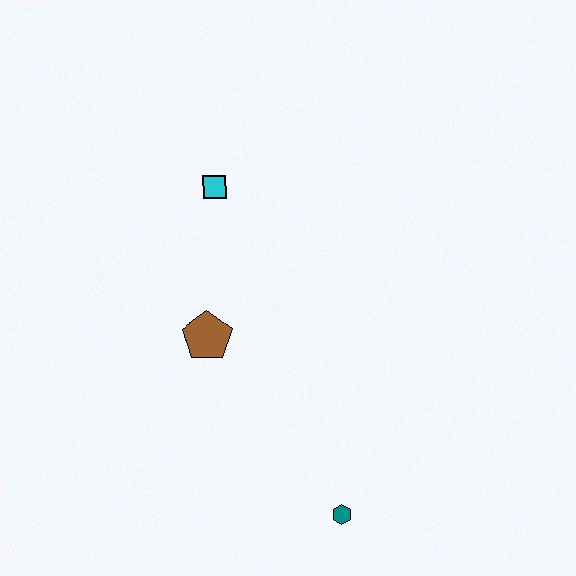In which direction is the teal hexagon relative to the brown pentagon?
The teal hexagon is below the brown pentagon.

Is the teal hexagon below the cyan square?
Yes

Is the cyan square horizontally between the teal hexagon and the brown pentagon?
Yes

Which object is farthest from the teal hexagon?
The cyan square is farthest from the teal hexagon.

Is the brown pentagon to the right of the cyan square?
No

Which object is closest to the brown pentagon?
The cyan square is closest to the brown pentagon.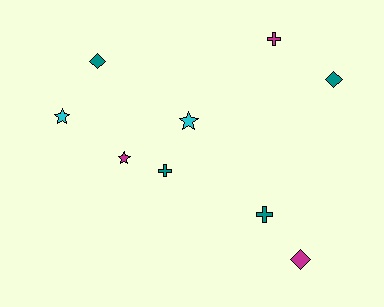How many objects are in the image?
There are 9 objects.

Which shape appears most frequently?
Diamond, with 3 objects.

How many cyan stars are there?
There are 2 cyan stars.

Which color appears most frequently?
Teal, with 4 objects.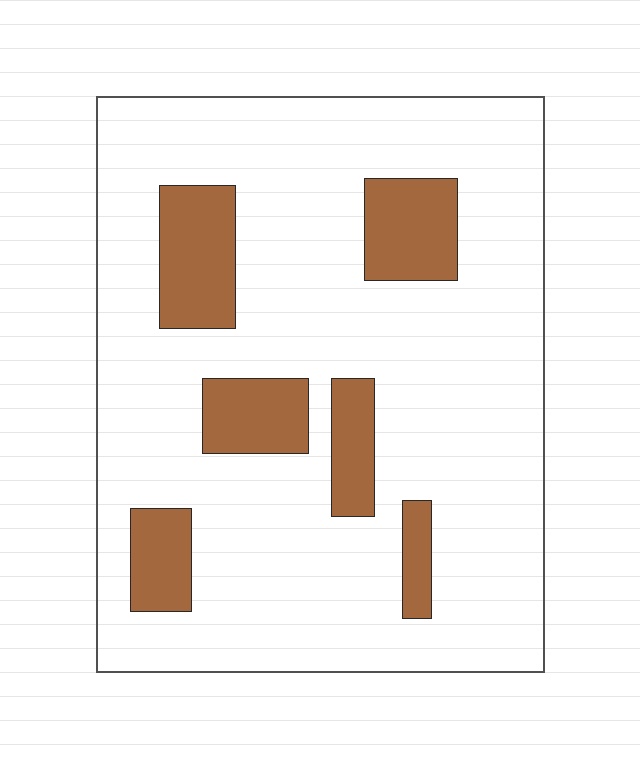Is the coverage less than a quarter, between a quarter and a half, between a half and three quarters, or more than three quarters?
Less than a quarter.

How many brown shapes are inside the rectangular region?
6.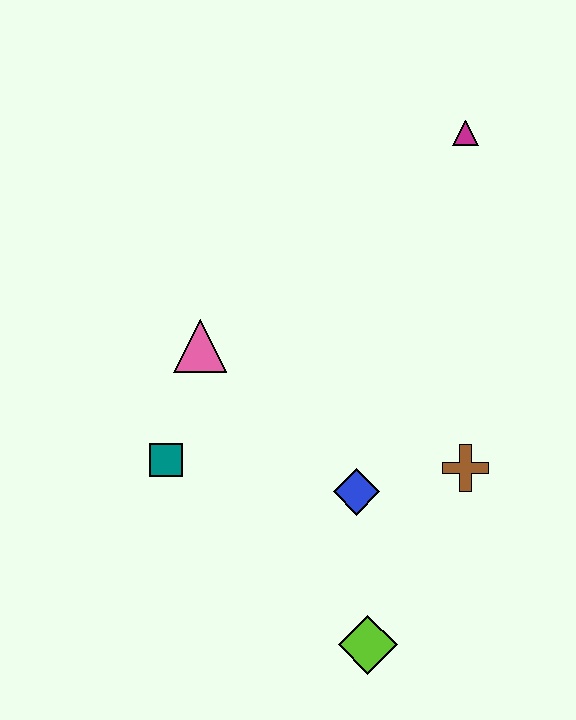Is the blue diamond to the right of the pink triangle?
Yes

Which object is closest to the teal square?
The pink triangle is closest to the teal square.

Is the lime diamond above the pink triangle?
No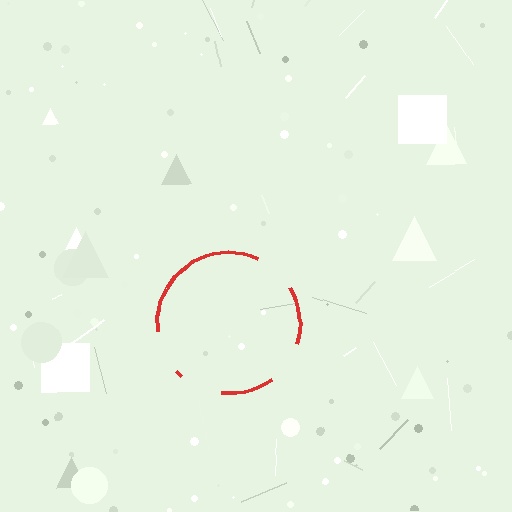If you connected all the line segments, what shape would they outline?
They would outline a circle.